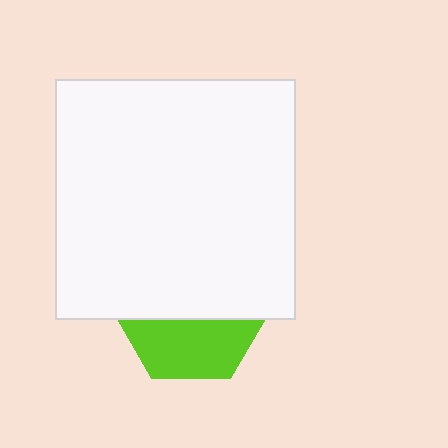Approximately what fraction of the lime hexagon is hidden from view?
Roughly 59% of the lime hexagon is hidden behind the white square.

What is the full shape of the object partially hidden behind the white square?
The partially hidden object is a lime hexagon.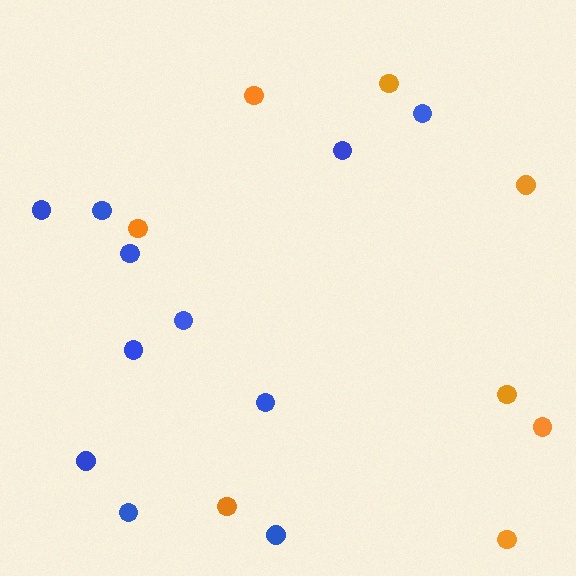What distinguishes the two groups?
There are 2 groups: one group of orange circles (8) and one group of blue circles (11).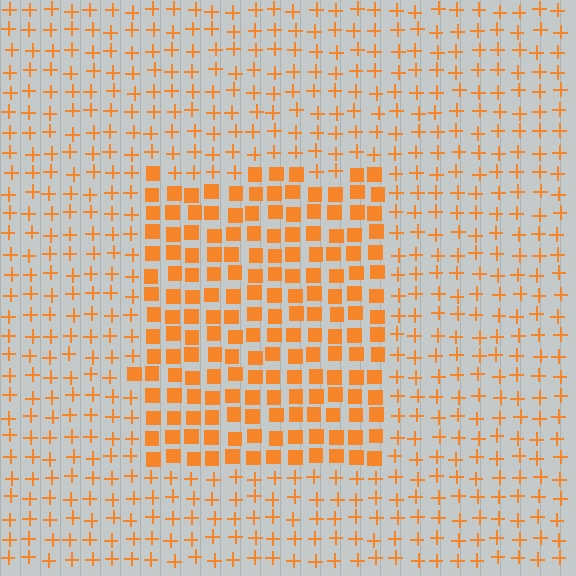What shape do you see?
I see a rectangle.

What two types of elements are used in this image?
The image uses squares inside the rectangle region and plus signs outside it.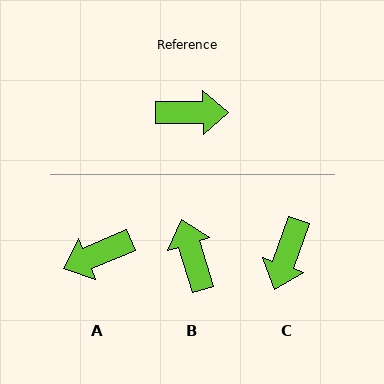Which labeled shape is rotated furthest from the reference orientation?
A, about 157 degrees away.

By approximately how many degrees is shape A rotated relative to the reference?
Approximately 157 degrees clockwise.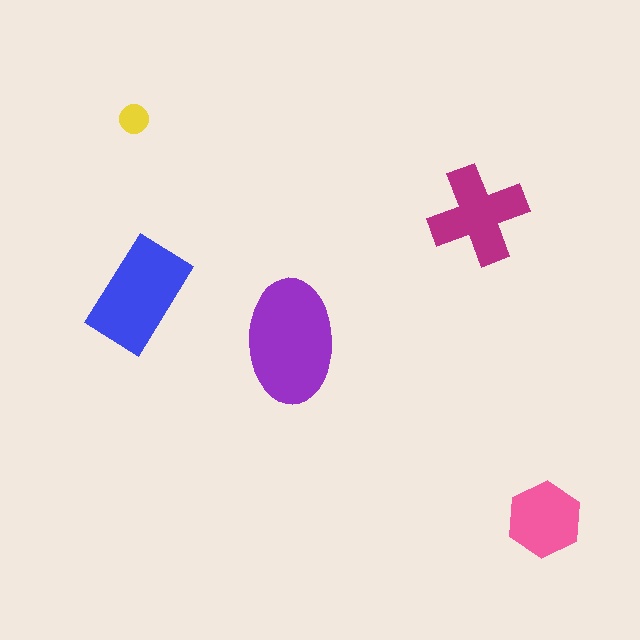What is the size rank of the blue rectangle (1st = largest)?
2nd.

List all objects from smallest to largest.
The yellow circle, the pink hexagon, the magenta cross, the blue rectangle, the purple ellipse.